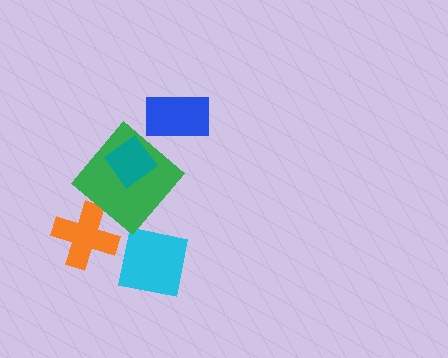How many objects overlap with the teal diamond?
1 object overlaps with the teal diamond.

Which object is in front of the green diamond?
The teal diamond is in front of the green diamond.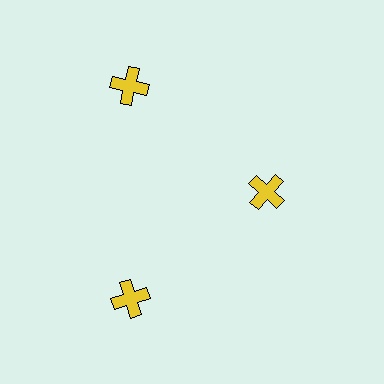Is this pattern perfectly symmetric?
No. The 3 yellow crosses are arranged in a ring, but one element near the 3 o'clock position is pulled inward toward the center, breaking the 3-fold rotational symmetry.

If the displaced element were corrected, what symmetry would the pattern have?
It would have 3-fold rotational symmetry — the pattern would map onto itself every 120 degrees.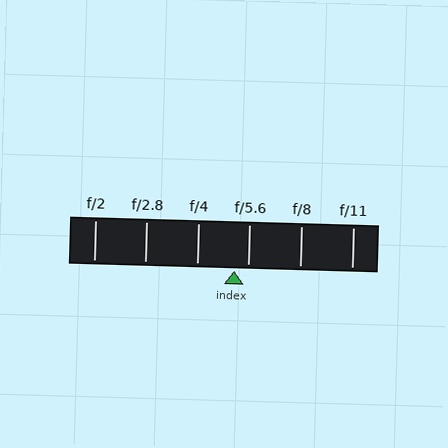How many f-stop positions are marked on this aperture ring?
There are 6 f-stop positions marked.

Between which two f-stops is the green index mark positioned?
The index mark is between f/4 and f/5.6.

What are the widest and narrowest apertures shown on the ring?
The widest aperture shown is f/2 and the narrowest is f/11.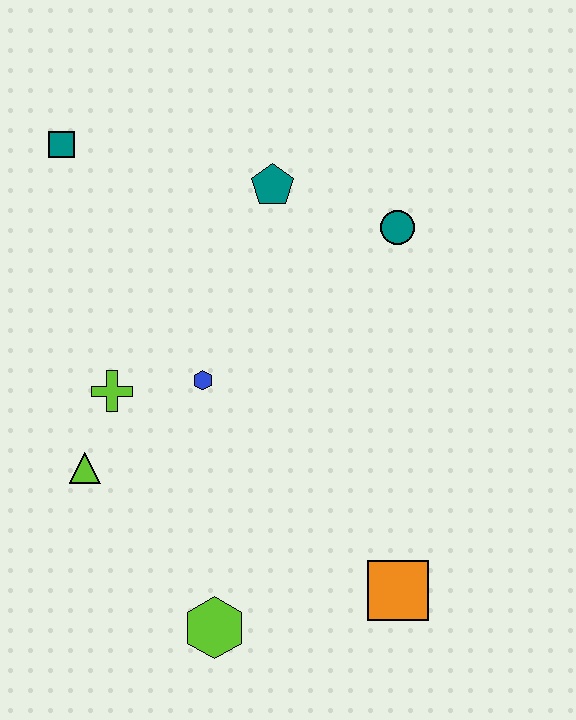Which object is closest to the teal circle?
The teal pentagon is closest to the teal circle.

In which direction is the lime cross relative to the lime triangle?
The lime cross is above the lime triangle.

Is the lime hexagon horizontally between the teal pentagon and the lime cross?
Yes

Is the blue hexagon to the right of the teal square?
Yes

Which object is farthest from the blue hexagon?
The orange square is farthest from the blue hexagon.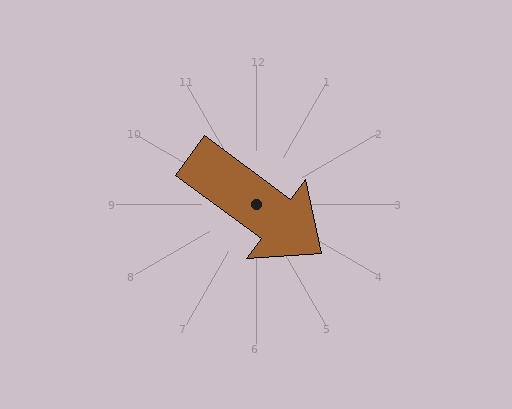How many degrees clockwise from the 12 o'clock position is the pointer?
Approximately 127 degrees.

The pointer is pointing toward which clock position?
Roughly 4 o'clock.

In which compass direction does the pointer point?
Southeast.